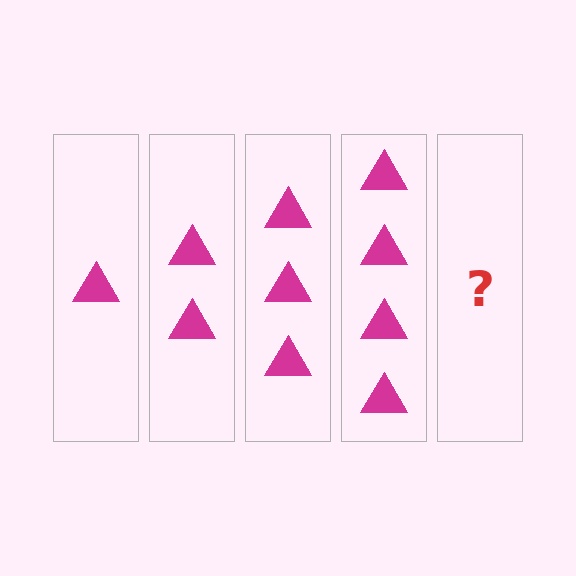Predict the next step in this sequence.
The next step is 5 triangles.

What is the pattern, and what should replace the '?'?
The pattern is that each step adds one more triangle. The '?' should be 5 triangles.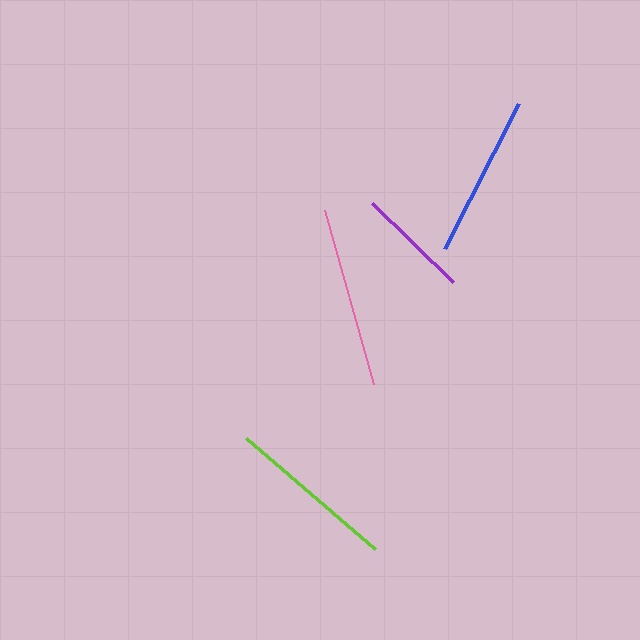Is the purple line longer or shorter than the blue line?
The blue line is longer than the purple line.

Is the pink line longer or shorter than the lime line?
The pink line is longer than the lime line.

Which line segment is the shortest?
The purple line is the shortest at approximately 113 pixels.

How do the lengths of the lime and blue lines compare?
The lime and blue lines are approximately the same length.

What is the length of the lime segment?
The lime segment is approximately 170 pixels long.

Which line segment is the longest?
The pink line is the longest at approximately 181 pixels.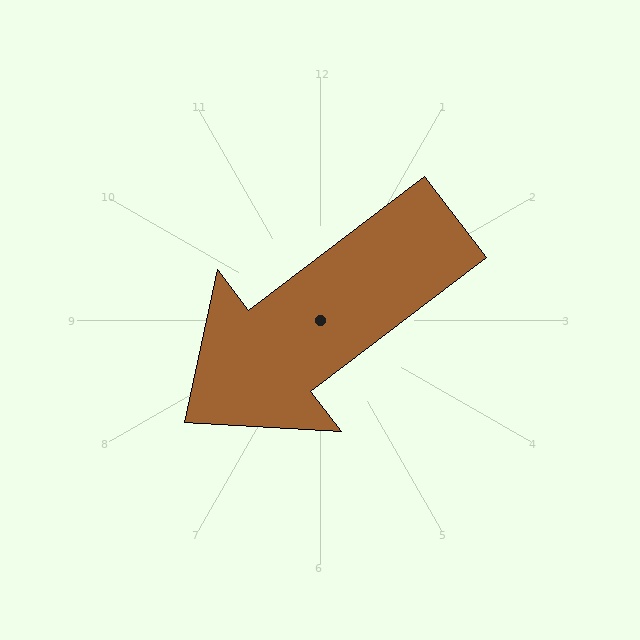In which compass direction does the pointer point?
Southwest.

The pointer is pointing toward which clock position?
Roughly 8 o'clock.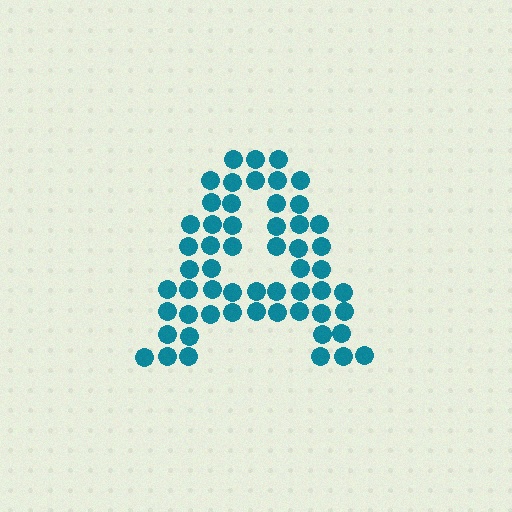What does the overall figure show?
The overall figure shows the letter A.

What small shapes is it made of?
It is made of small circles.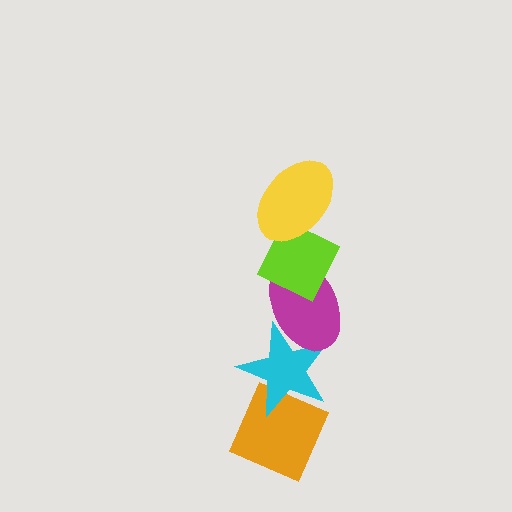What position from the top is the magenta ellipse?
The magenta ellipse is 3rd from the top.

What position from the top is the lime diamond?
The lime diamond is 2nd from the top.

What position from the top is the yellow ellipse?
The yellow ellipse is 1st from the top.